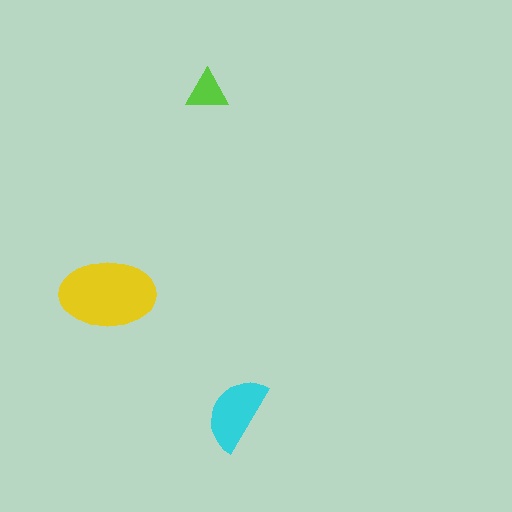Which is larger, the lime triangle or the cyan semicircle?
The cyan semicircle.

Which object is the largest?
The yellow ellipse.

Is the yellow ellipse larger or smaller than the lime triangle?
Larger.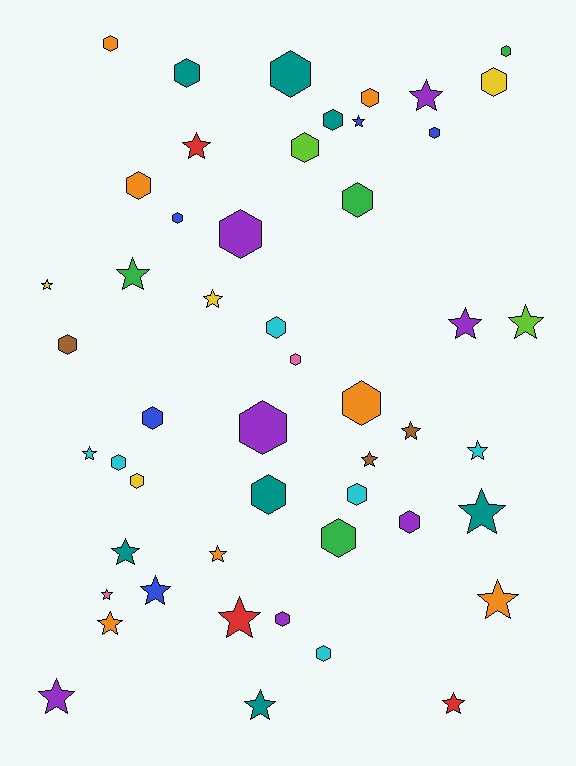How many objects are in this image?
There are 50 objects.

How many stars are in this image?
There are 23 stars.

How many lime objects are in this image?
There are 2 lime objects.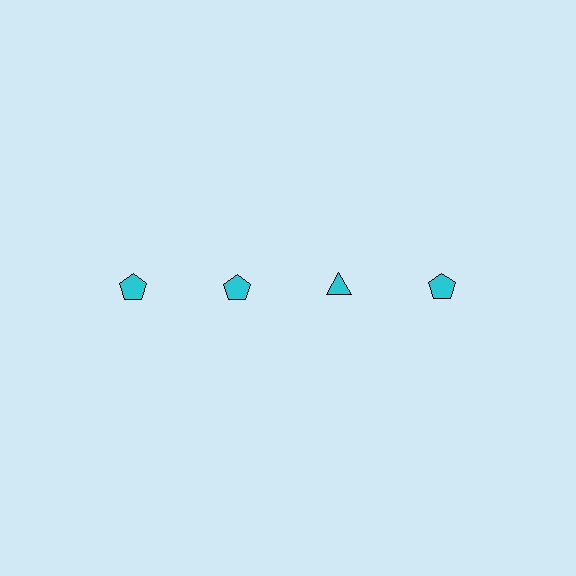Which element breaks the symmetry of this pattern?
The cyan triangle in the top row, center column breaks the symmetry. All other shapes are cyan pentagons.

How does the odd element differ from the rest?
It has a different shape: triangle instead of pentagon.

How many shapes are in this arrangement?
There are 4 shapes arranged in a grid pattern.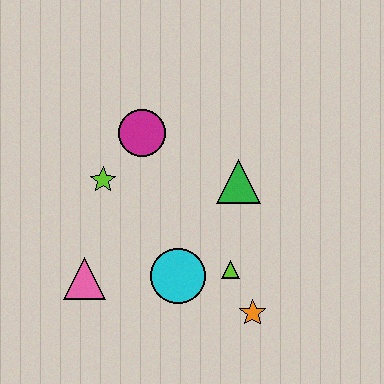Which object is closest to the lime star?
The magenta circle is closest to the lime star.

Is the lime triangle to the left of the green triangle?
Yes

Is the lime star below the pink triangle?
No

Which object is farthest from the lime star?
The orange star is farthest from the lime star.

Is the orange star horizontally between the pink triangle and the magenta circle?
No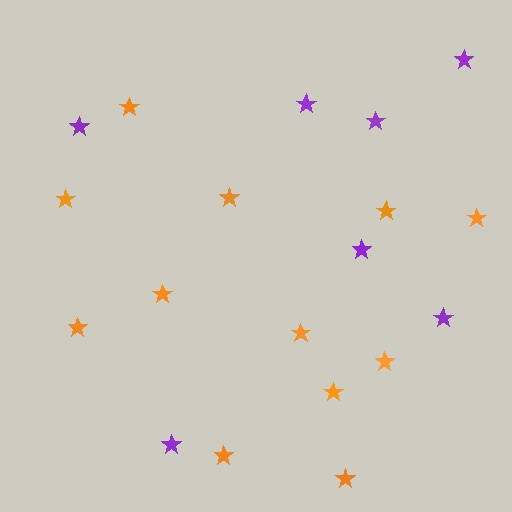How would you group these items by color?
There are 2 groups: one group of orange stars (12) and one group of purple stars (7).